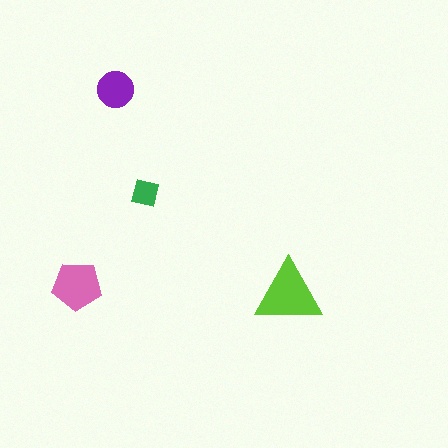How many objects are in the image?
There are 4 objects in the image.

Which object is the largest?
The lime triangle.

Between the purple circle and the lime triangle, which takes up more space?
The lime triangle.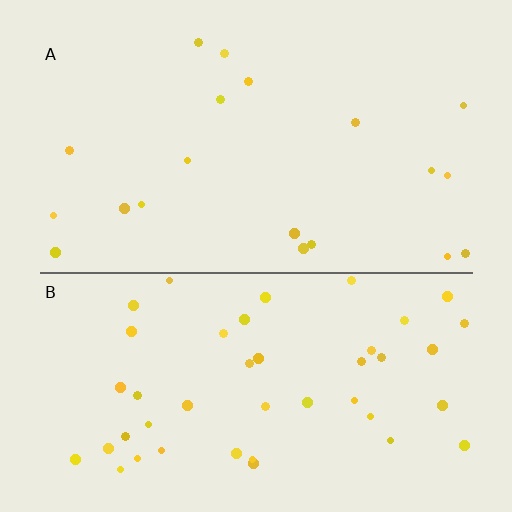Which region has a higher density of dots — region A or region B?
B (the bottom).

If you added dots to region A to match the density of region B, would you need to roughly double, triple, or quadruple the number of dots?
Approximately double.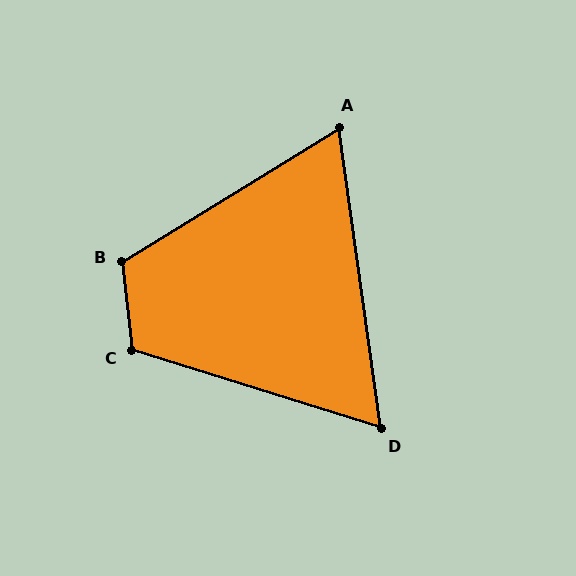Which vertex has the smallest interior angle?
D, at approximately 65 degrees.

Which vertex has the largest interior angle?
B, at approximately 115 degrees.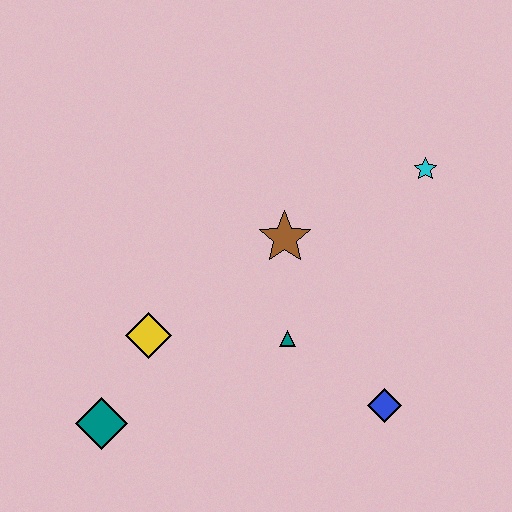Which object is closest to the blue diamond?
The teal triangle is closest to the blue diamond.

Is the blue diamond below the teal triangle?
Yes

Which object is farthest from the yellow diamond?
The cyan star is farthest from the yellow diamond.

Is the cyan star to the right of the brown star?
Yes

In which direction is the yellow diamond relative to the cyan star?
The yellow diamond is to the left of the cyan star.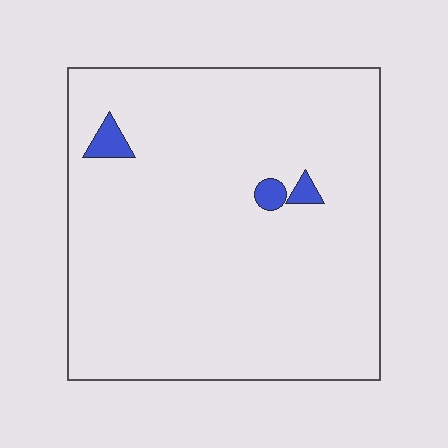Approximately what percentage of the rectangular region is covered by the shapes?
Approximately 5%.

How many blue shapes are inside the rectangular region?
3.